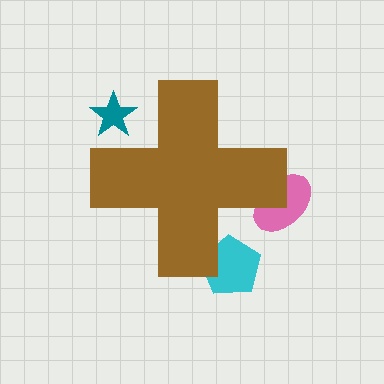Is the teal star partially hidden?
Yes, the teal star is partially hidden behind the brown cross.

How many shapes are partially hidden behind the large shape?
3 shapes are partially hidden.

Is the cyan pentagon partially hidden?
Yes, the cyan pentagon is partially hidden behind the brown cross.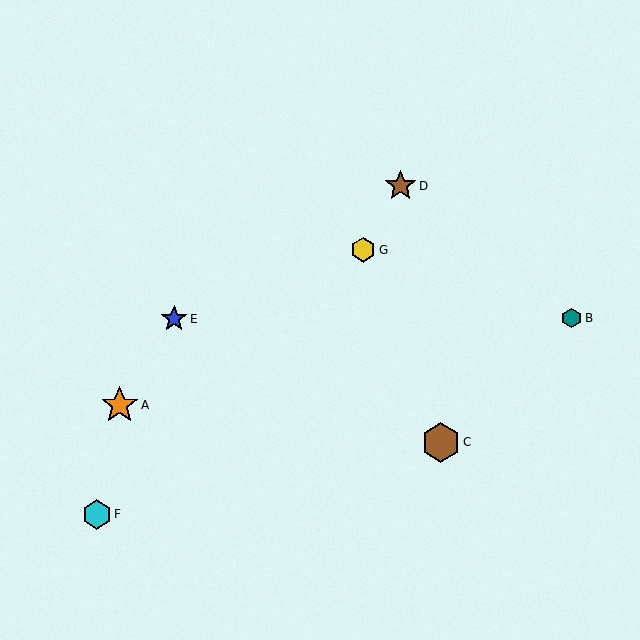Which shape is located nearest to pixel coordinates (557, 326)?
The teal hexagon (labeled B) at (572, 318) is nearest to that location.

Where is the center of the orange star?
The center of the orange star is at (120, 405).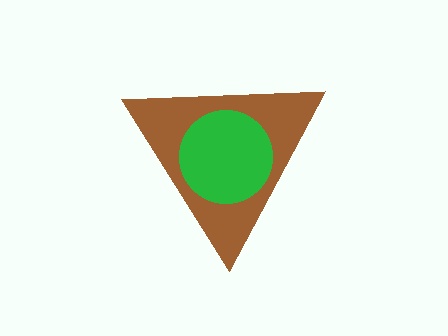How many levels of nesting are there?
2.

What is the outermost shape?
The brown triangle.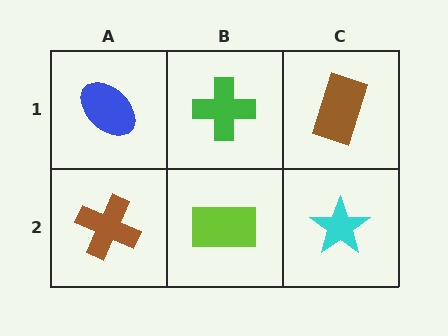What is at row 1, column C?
A brown rectangle.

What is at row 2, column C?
A cyan star.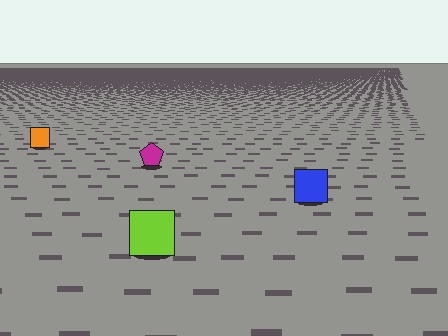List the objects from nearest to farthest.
From nearest to farthest: the lime square, the blue square, the magenta pentagon, the orange square.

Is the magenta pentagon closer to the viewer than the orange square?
Yes. The magenta pentagon is closer — you can tell from the texture gradient: the ground texture is coarser near it.